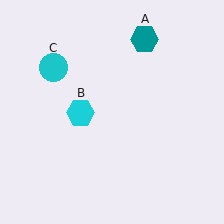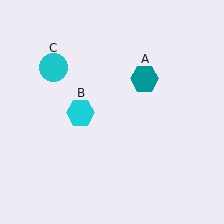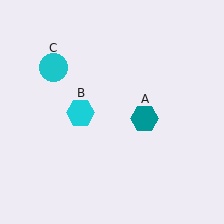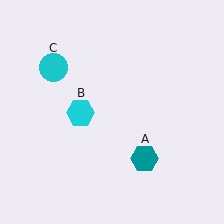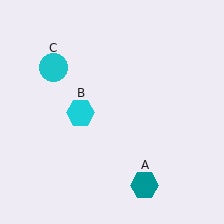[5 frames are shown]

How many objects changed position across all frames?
1 object changed position: teal hexagon (object A).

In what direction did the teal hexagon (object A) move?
The teal hexagon (object A) moved down.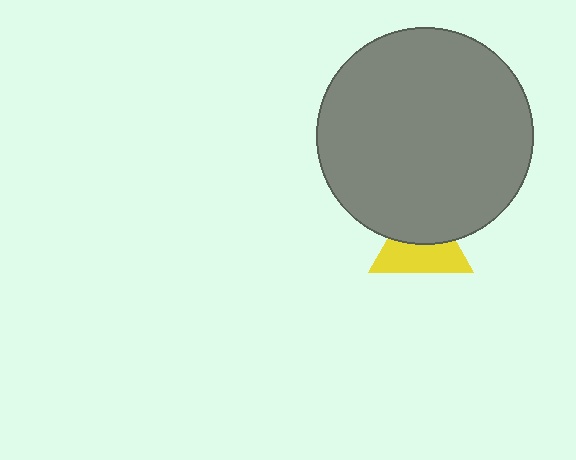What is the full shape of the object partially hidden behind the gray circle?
The partially hidden object is a yellow triangle.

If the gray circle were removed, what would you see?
You would see the complete yellow triangle.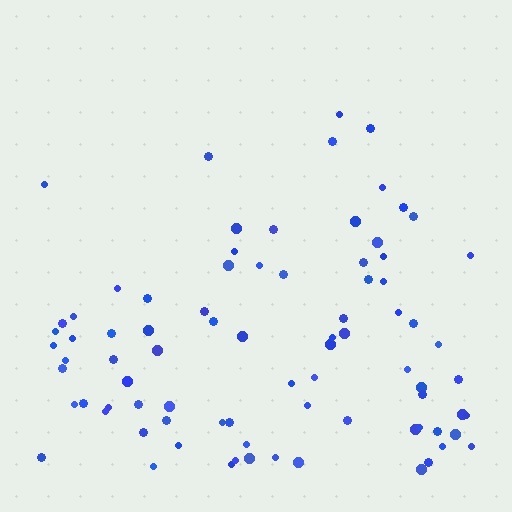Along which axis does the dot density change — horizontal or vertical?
Vertical.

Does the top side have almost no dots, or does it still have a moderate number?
Still a moderate number, just noticeably fewer than the bottom.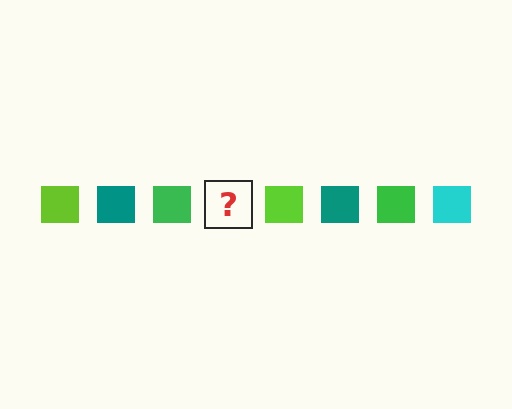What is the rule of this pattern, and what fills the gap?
The rule is that the pattern cycles through lime, teal, green, cyan squares. The gap should be filled with a cyan square.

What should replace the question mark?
The question mark should be replaced with a cyan square.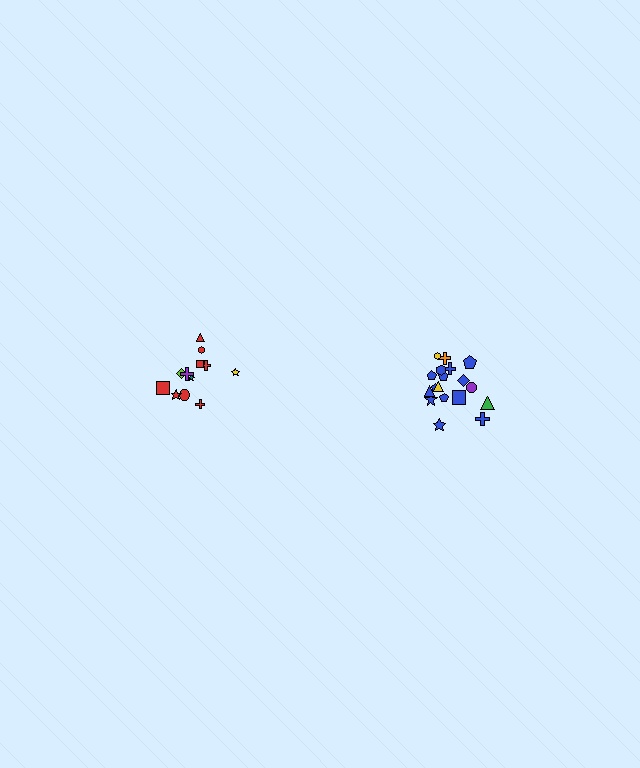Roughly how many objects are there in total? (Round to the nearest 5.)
Roughly 30 objects in total.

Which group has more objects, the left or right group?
The right group.